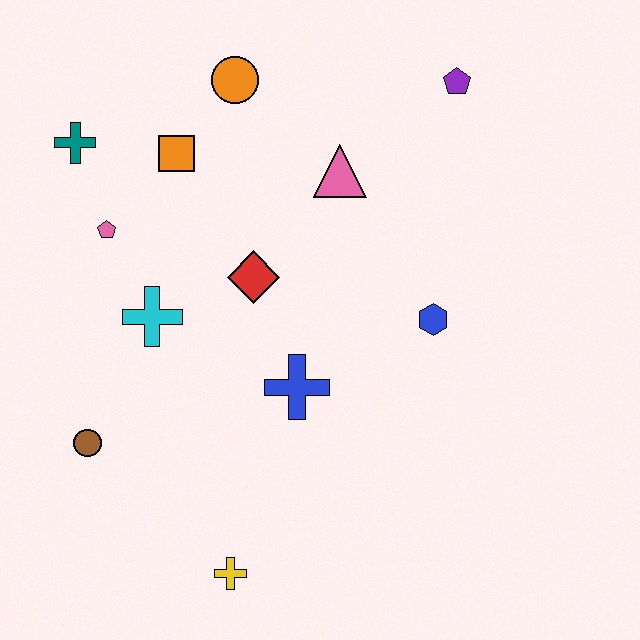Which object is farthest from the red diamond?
The yellow cross is farthest from the red diamond.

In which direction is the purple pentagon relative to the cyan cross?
The purple pentagon is to the right of the cyan cross.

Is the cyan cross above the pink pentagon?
No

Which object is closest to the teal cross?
The pink pentagon is closest to the teal cross.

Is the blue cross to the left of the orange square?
No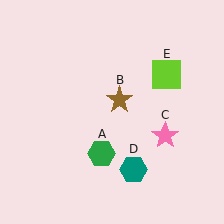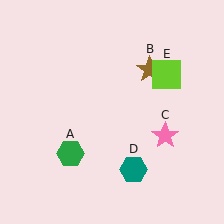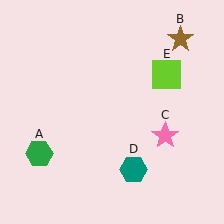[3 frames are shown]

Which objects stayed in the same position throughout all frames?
Pink star (object C) and teal hexagon (object D) and lime square (object E) remained stationary.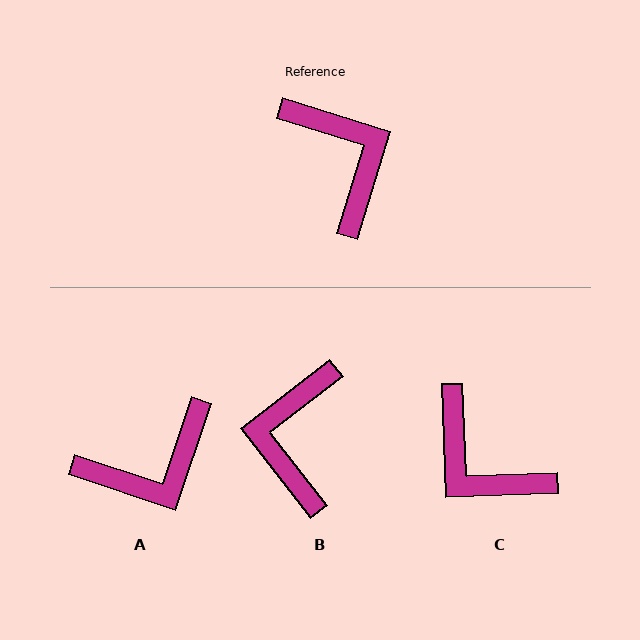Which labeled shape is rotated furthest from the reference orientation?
C, about 161 degrees away.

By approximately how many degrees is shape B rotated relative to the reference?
Approximately 145 degrees counter-clockwise.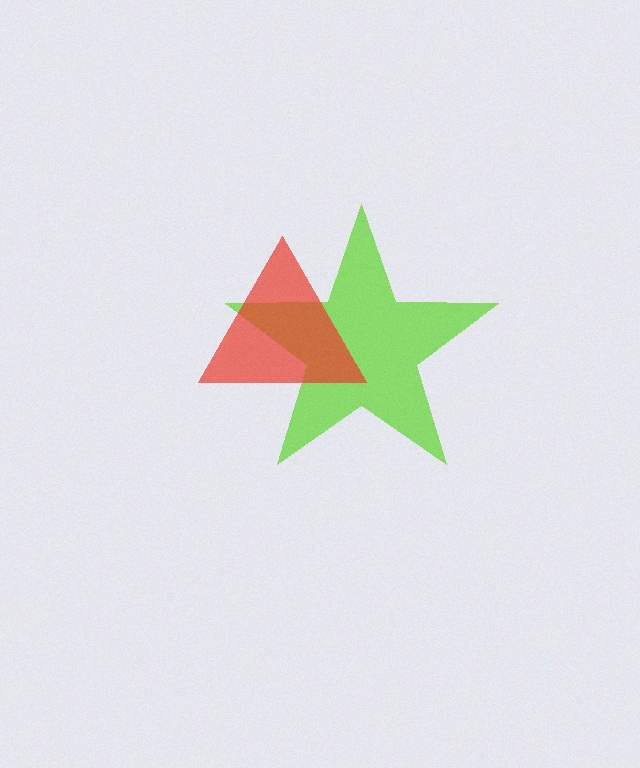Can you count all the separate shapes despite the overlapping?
Yes, there are 2 separate shapes.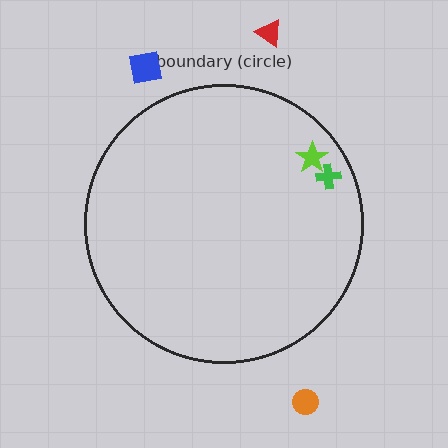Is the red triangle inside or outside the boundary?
Outside.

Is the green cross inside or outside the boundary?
Inside.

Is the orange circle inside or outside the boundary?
Outside.